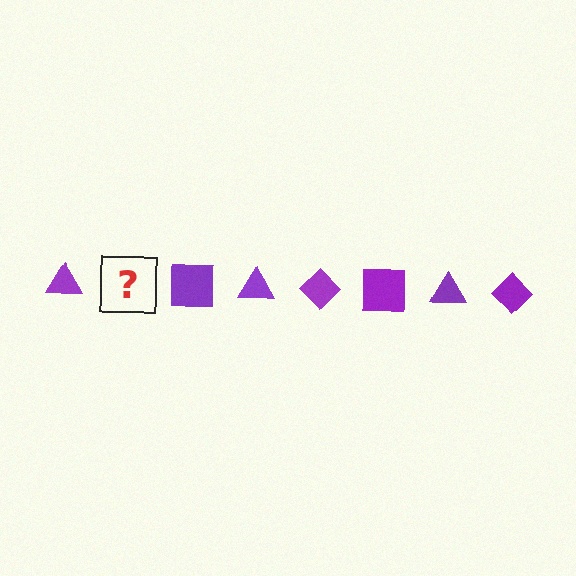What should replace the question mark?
The question mark should be replaced with a purple diamond.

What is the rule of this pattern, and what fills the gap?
The rule is that the pattern cycles through triangle, diamond, square shapes in purple. The gap should be filled with a purple diamond.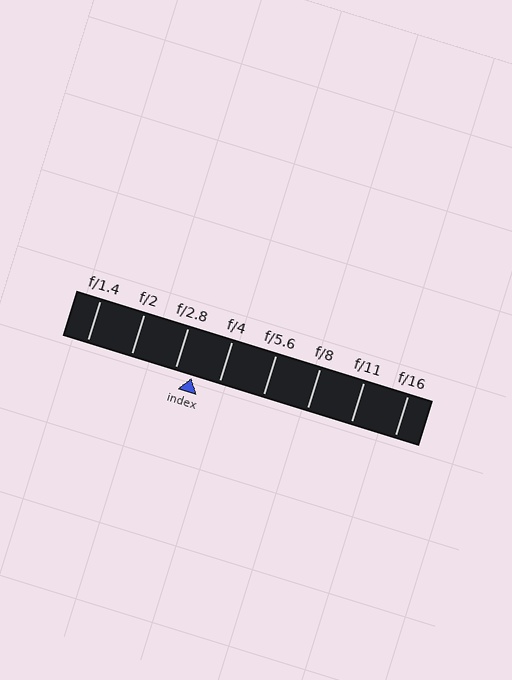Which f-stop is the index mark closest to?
The index mark is closest to f/2.8.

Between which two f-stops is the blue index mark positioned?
The index mark is between f/2.8 and f/4.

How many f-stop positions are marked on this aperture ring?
There are 8 f-stop positions marked.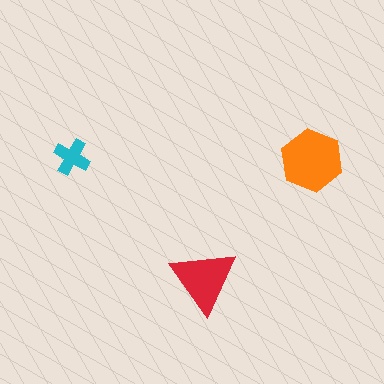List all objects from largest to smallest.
The orange hexagon, the red triangle, the cyan cross.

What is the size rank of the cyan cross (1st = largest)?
3rd.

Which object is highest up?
The cyan cross is topmost.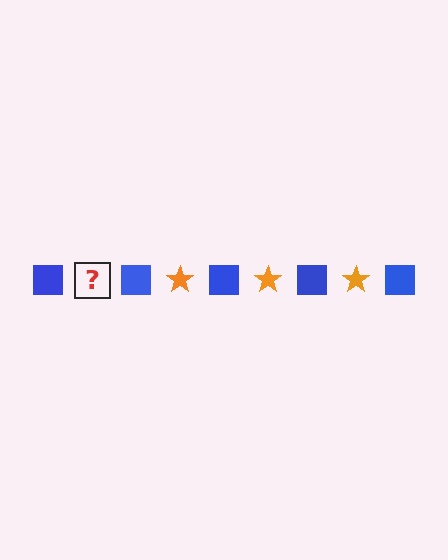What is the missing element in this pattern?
The missing element is an orange star.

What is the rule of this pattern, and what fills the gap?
The rule is that the pattern alternates between blue square and orange star. The gap should be filled with an orange star.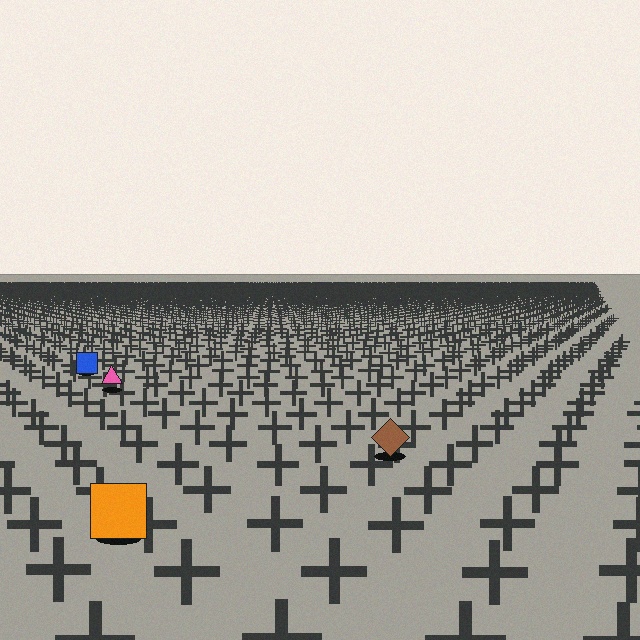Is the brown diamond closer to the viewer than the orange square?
No. The orange square is closer — you can tell from the texture gradient: the ground texture is coarser near it.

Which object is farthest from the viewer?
The blue square is farthest from the viewer. It appears smaller and the ground texture around it is denser.